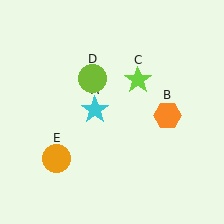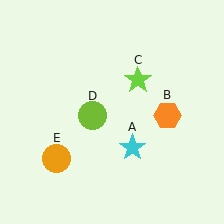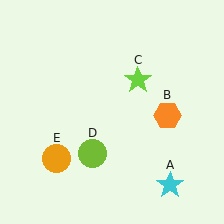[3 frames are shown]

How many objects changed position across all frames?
2 objects changed position: cyan star (object A), lime circle (object D).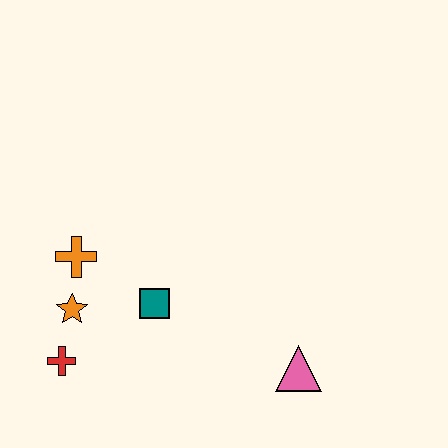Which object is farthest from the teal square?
The pink triangle is farthest from the teal square.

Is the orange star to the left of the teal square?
Yes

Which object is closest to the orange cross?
The orange star is closest to the orange cross.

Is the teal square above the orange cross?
No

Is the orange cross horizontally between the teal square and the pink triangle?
No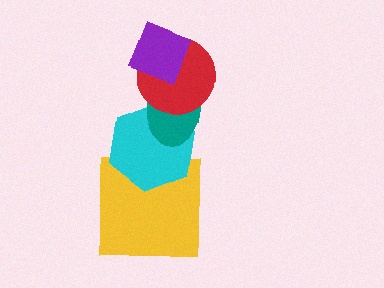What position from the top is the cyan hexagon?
The cyan hexagon is 4th from the top.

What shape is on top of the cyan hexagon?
The teal ellipse is on top of the cyan hexagon.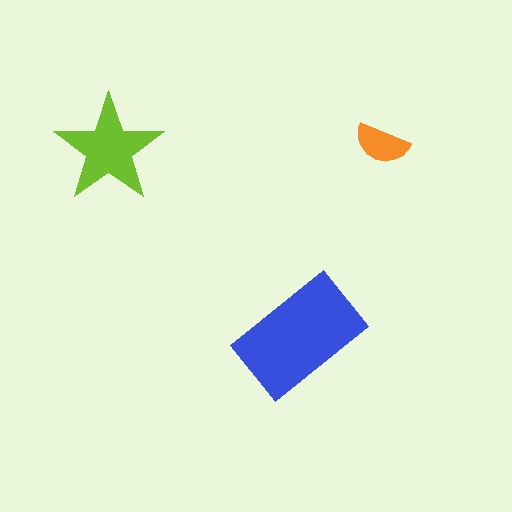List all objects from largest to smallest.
The blue rectangle, the lime star, the orange semicircle.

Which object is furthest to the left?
The lime star is leftmost.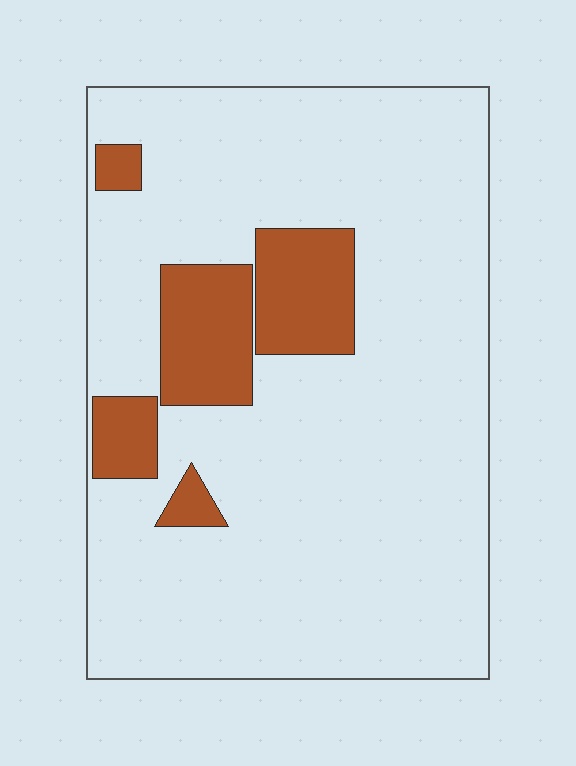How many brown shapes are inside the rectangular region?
5.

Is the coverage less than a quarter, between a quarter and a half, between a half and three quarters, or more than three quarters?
Less than a quarter.